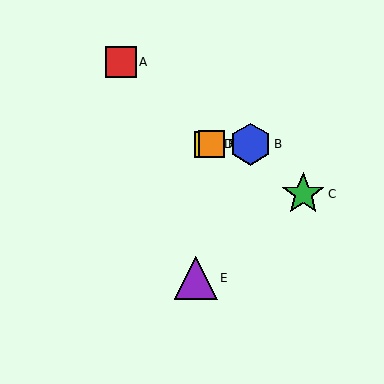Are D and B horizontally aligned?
Yes, both are at y≈144.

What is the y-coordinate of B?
Object B is at y≈144.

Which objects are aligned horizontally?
Objects B, D, F are aligned horizontally.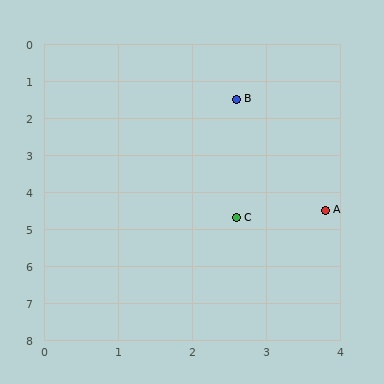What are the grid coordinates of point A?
Point A is at approximately (3.8, 4.5).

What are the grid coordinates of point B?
Point B is at approximately (2.6, 1.5).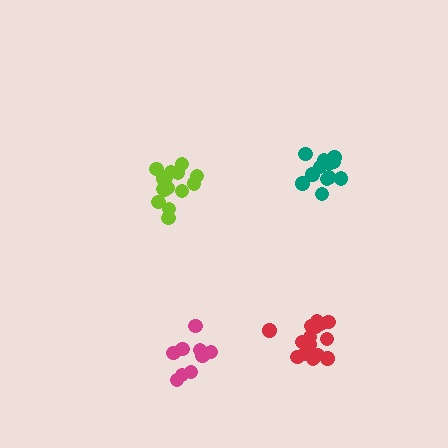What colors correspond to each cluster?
The clusters are colored: red, magenta, teal, lime.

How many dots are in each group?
Group 1: 16 dots, Group 2: 10 dots, Group 3: 14 dots, Group 4: 15 dots (55 total).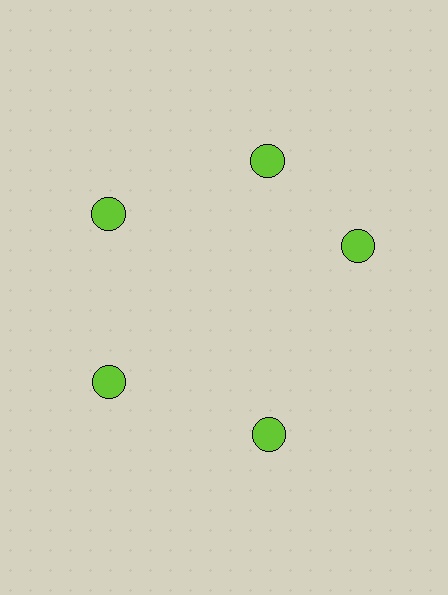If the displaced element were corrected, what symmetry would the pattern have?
It would have 5-fold rotational symmetry — the pattern would map onto itself every 72 degrees.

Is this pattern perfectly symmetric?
No. The 5 lime circles are arranged in a ring, but one element near the 3 o'clock position is rotated out of alignment along the ring, breaking the 5-fold rotational symmetry.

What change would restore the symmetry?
The symmetry would be restored by rotating it back into even spacing with its neighbors so that all 5 circles sit at equal angles and equal distance from the center.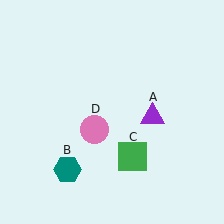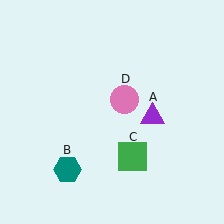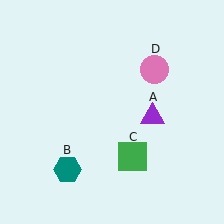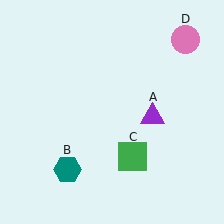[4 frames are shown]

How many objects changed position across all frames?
1 object changed position: pink circle (object D).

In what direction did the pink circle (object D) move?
The pink circle (object D) moved up and to the right.